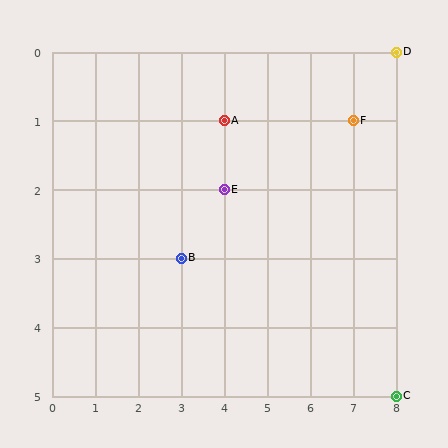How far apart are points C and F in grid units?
Points C and F are 1 column and 4 rows apart (about 4.1 grid units diagonally).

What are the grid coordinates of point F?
Point F is at grid coordinates (7, 1).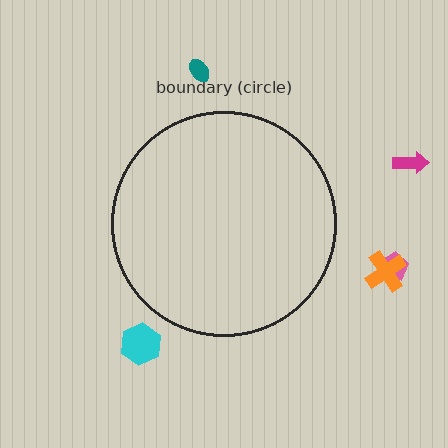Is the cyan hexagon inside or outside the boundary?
Outside.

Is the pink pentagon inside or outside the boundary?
Outside.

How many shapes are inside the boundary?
0 inside, 5 outside.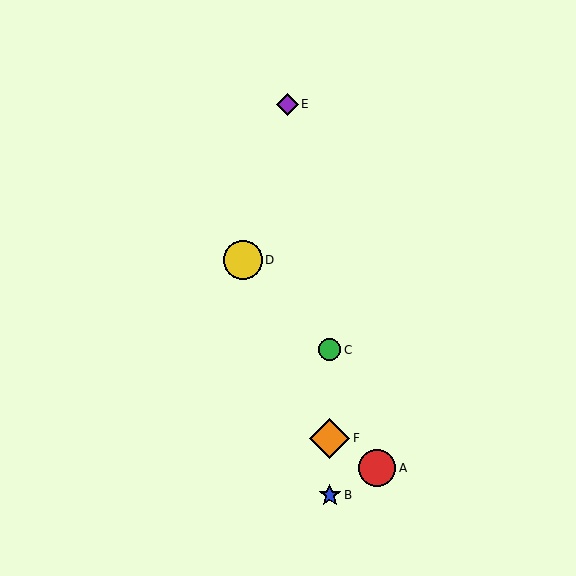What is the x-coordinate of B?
Object B is at x≈330.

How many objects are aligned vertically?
3 objects (B, C, F) are aligned vertically.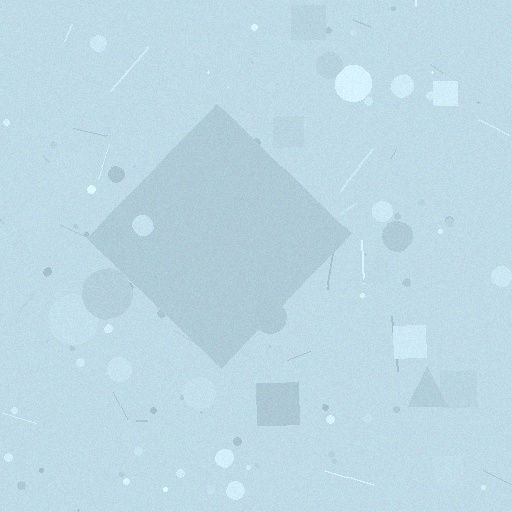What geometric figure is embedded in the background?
A diamond is embedded in the background.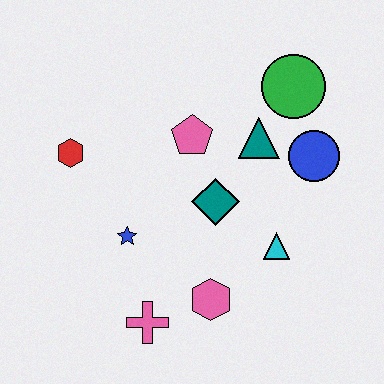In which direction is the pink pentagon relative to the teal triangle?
The pink pentagon is to the left of the teal triangle.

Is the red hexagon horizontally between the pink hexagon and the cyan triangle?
No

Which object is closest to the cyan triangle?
The teal diamond is closest to the cyan triangle.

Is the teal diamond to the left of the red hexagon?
No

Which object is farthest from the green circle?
The pink cross is farthest from the green circle.